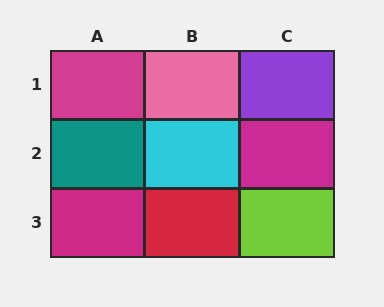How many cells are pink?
1 cell is pink.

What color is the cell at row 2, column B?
Cyan.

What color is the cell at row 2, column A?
Teal.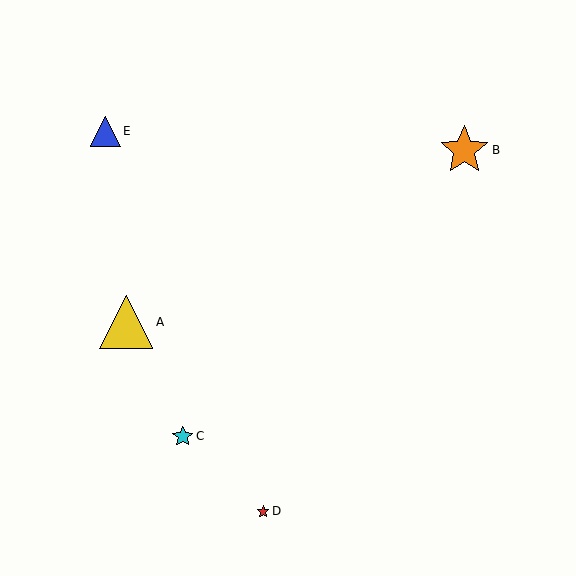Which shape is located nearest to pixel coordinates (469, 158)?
The orange star (labeled B) at (464, 150) is nearest to that location.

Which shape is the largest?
The yellow triangle (labeled A) is the largest.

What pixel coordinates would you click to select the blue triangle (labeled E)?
Click at (105, 131) to select the blue triangle E.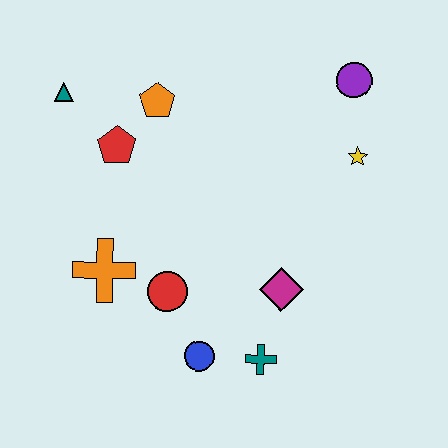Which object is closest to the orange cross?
The red circle is closest to the orange cross.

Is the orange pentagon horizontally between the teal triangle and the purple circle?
Yes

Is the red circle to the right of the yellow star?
No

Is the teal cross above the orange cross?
No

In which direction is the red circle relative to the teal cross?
The red circle is to the left of the teal cross.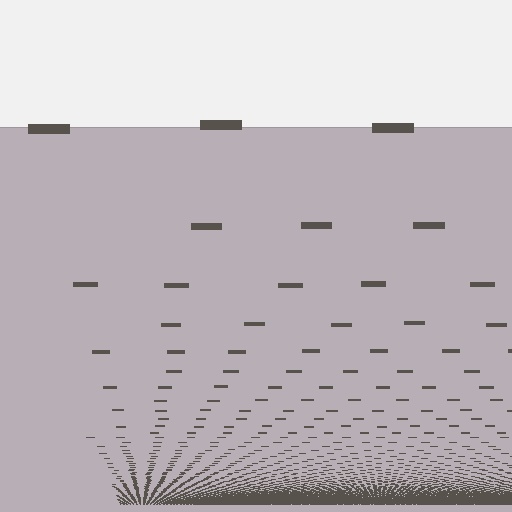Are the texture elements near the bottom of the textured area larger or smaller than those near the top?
Smaller. The gradient is inverted — elements near the bottom are smaller and denser.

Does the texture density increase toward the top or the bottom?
Density increases toward the bottom.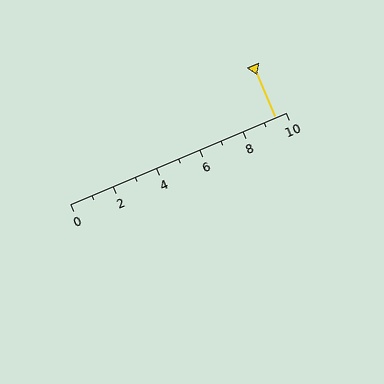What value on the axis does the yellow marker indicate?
The marker indicates approximately 9.5.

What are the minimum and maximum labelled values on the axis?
The axis runs from 0 to 10.